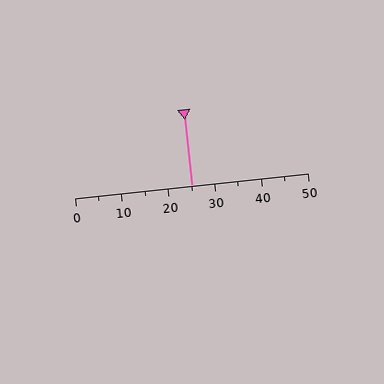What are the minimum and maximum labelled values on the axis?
The axis runs from 0 to 50.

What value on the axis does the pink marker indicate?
The marker indicates approximately 25.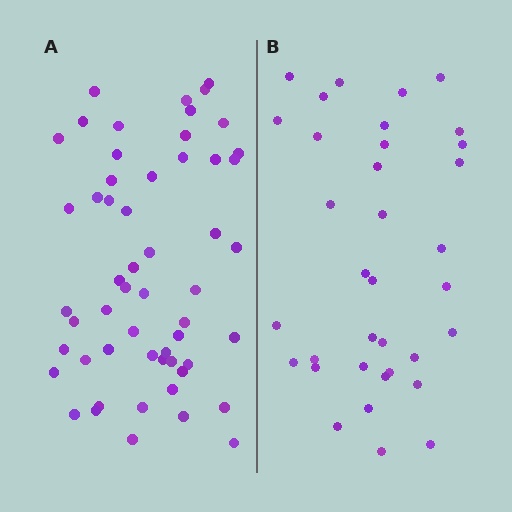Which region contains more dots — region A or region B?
Region A (the left region) has more dots.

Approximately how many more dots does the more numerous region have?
Region A has approximately 20 more dots than region B.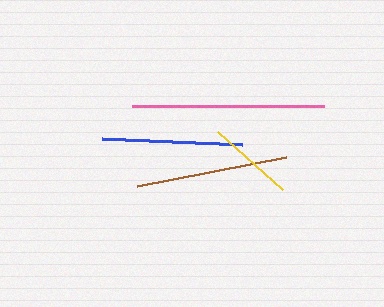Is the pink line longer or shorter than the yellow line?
The pink line is longer than the yellow line.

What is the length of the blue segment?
The blue segment is approximately 140 pixels long.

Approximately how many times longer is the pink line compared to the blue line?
The pink line is approximately 1.4 times the length of the blue line.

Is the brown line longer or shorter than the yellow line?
The brown line is longer than the yellow line.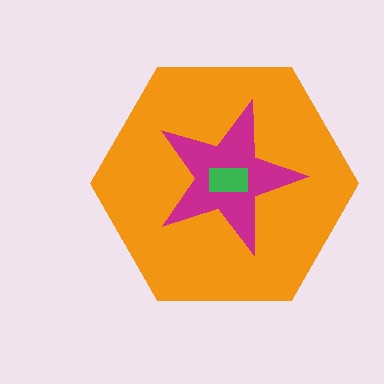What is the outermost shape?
The orange hexagon.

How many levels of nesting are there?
3.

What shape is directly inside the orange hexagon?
The magenta star.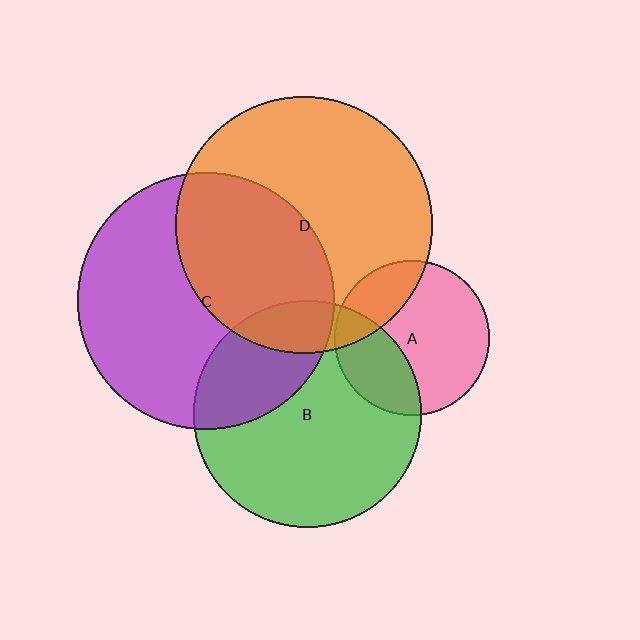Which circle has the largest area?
Circle C (purple).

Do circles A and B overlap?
Yes.